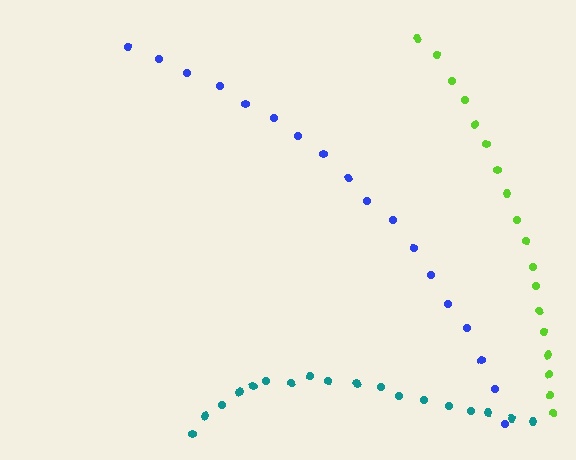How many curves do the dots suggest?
There are 3 distinct paths.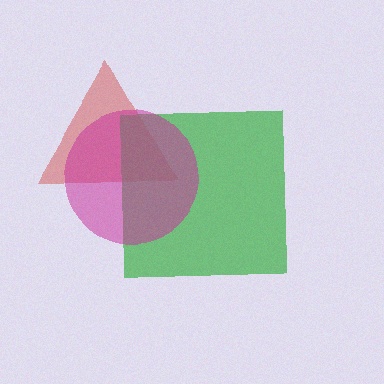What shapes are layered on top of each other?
The layered shapes are: a red triangle, a green square, a magenta circle.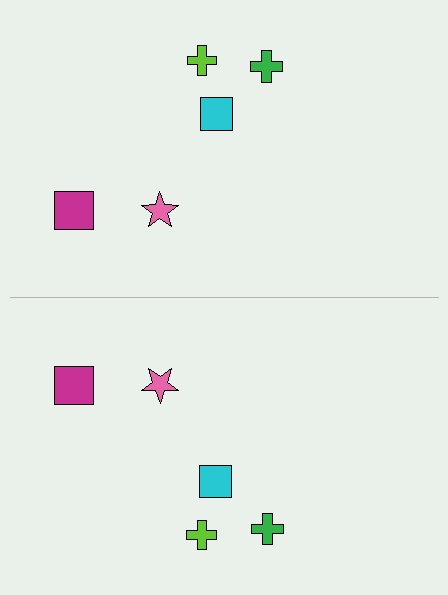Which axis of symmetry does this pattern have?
The pattern has a horizontal axis of symmetry running through the center of the image.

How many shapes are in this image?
There are 10 shapes in this image.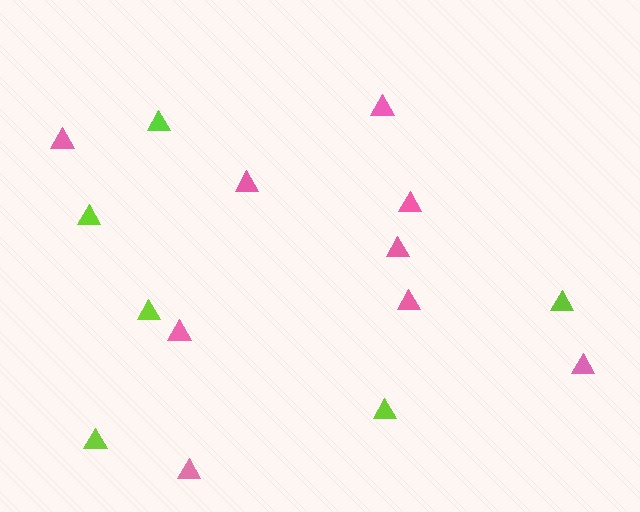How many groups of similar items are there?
There are 2 groups: one group of lime triangles (6) and one group of pink triangles (9).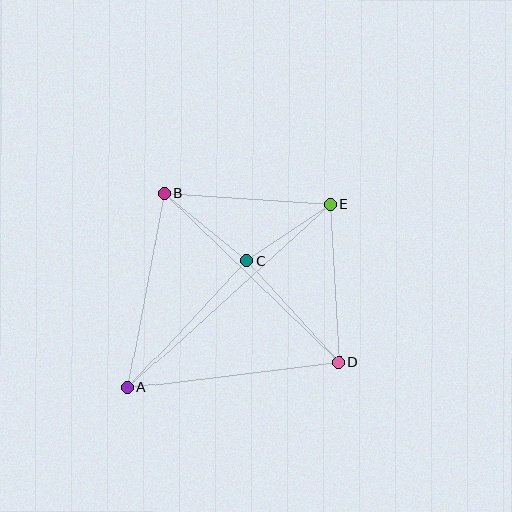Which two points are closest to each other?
Points C and E are closest to each other.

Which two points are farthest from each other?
Points A and E are farthest from each other.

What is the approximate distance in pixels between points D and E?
The distance between D and E is approximately 158 pixels.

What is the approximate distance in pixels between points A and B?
The distance between A and B is approximately 198 pixels.